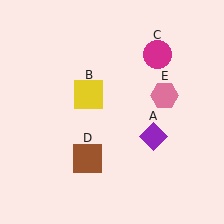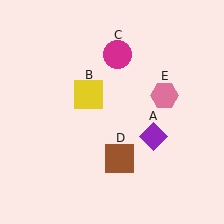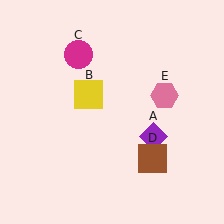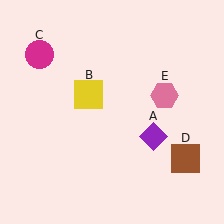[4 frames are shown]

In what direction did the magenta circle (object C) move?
The magenta circle (object C) moved left.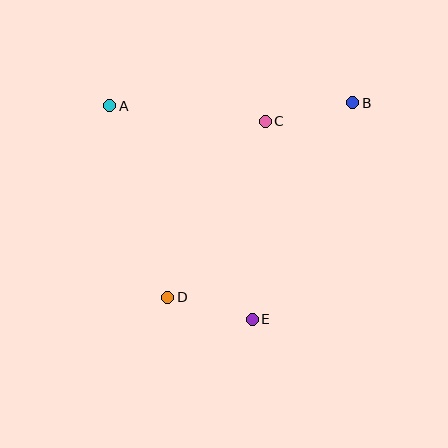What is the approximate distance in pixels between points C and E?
The distance between C and E is approximately 199 pixels.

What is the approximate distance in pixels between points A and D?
The distance between A and D is approximately 200 pixels.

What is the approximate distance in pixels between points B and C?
The distance between B and C is approximately 89 pixels.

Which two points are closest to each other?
Points D and E are closest to each other.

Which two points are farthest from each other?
Points B and D are farthest from each other.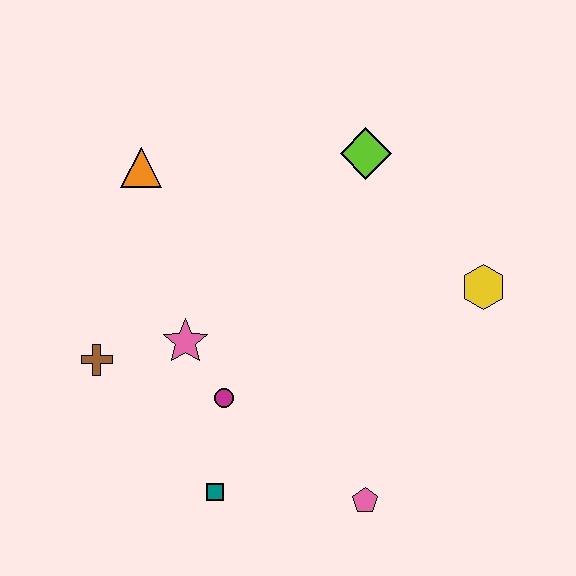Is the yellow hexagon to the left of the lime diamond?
No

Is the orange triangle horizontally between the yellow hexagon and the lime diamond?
No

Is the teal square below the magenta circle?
Yes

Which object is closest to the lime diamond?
The yellow hexagon is closest to the lime diamond.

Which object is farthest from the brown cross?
The yellow hexagon is farthest from the brown cross.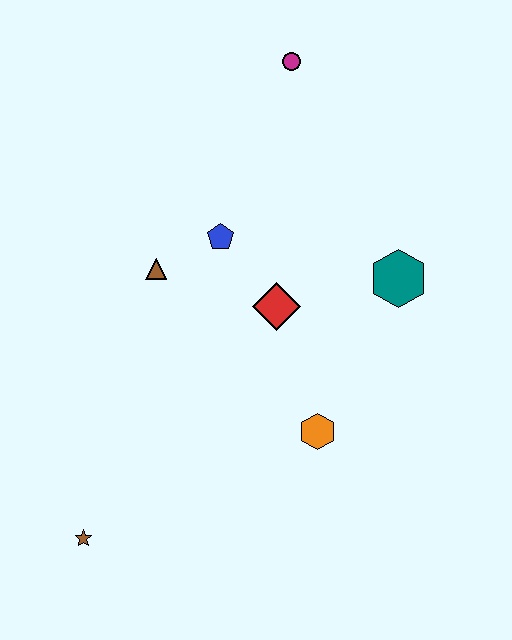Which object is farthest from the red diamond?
The brown star is farthest from the red diamond.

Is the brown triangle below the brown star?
No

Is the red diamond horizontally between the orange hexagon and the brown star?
Yes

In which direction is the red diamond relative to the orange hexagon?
The red diamond is above the orange hexagon.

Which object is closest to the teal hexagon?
The red diamond is closest to the teal hexagon.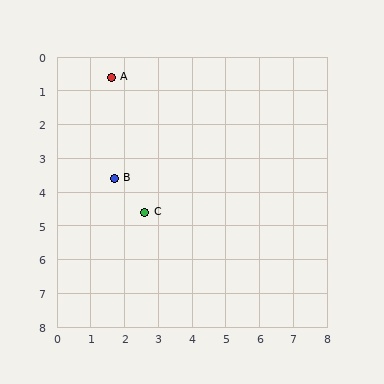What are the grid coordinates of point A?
Point A is at approximately (1.6, 0.6).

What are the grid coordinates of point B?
Point B is at approximately (1.7, 3.6).